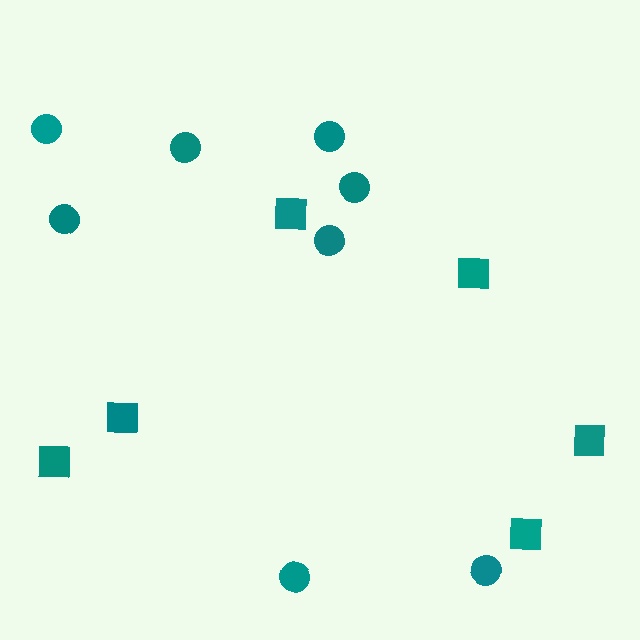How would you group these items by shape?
There are 2 groups: one group of circles (8) and one group of squares (6).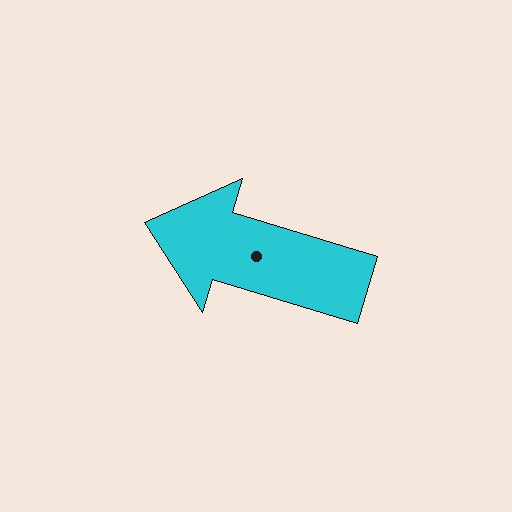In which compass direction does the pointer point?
West.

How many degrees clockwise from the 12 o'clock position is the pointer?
Approximately 287 degrees.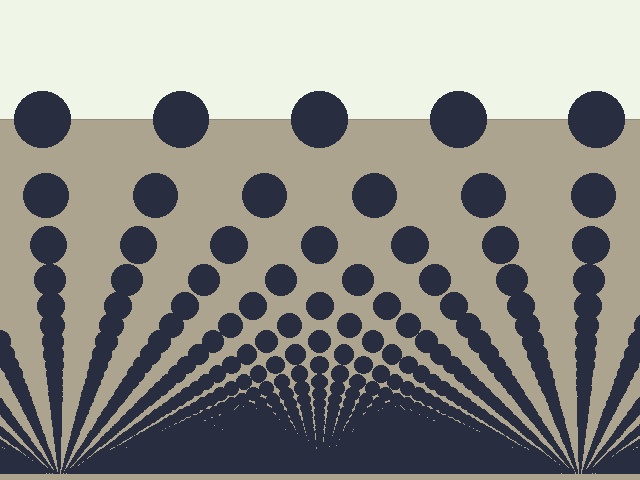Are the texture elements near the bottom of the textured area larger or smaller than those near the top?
Smaller. The gradient is inverted — elements near the bottom are smaller and denser.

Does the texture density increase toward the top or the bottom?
Density increases toward the bottom.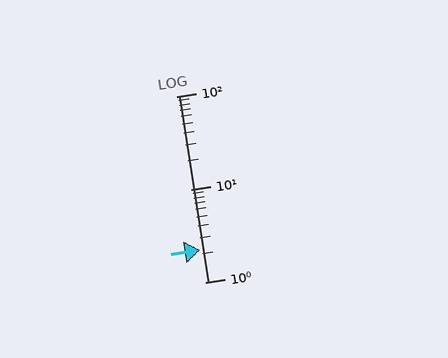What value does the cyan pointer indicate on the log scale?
The pointer indicates approximately 2.2.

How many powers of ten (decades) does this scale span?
The scale spans 2 decades, from 1 to 100.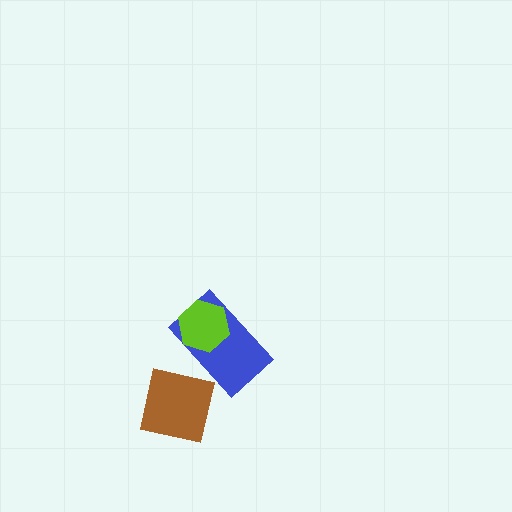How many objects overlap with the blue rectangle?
2 objects overlap with the blue rectangle.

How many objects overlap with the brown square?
1 object overlaps with the brown square.